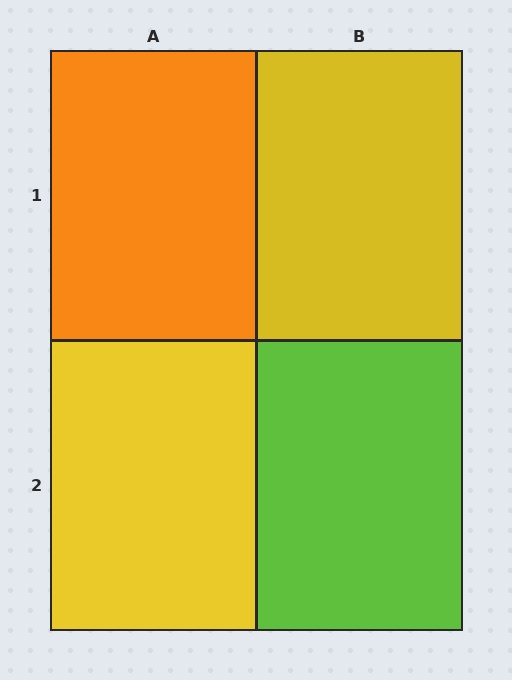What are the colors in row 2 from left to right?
Yellow, lime.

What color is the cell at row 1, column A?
Orange.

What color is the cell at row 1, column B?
Yellow.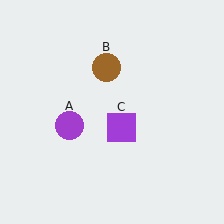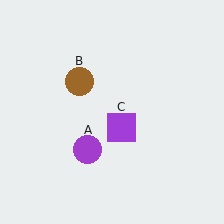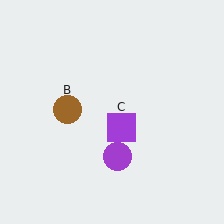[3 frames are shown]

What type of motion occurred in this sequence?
The purple circle (object A), brown circle (object B) rotated counterclockwise around the center of the scene.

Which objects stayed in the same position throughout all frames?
Purple square (object C) remained stationary.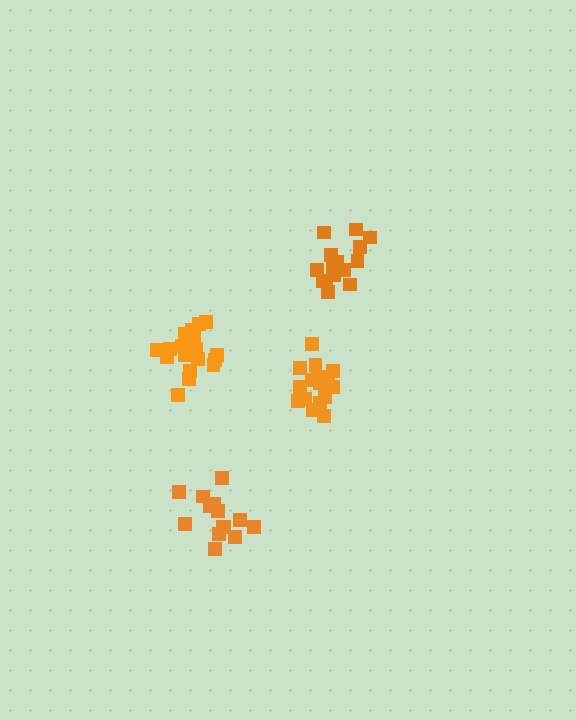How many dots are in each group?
Group 1: 19 dots, Group 2: 16 dots, Group 3: 14 dots, Group 4: 16 dots (65 total).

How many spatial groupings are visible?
There are 4 spatial groupings.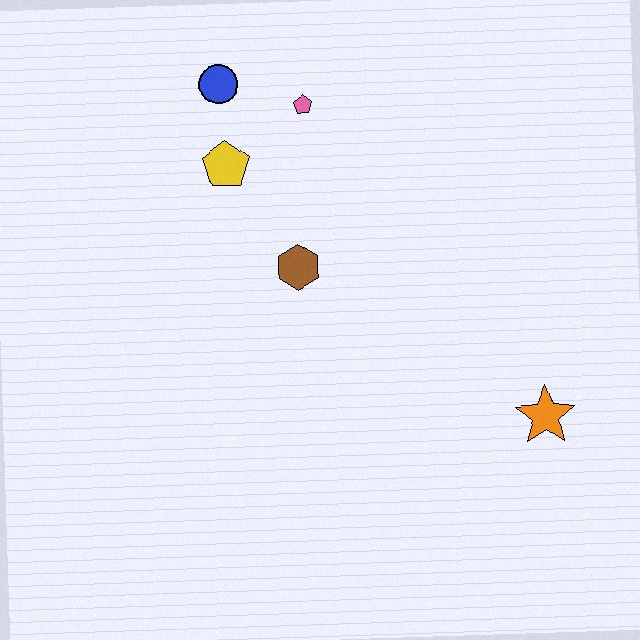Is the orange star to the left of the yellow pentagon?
No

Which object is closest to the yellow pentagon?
The blue circle is closest to the yellow pentagon.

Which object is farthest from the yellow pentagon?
The orange star is farthest from the yellow pentagon.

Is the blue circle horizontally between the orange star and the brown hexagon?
No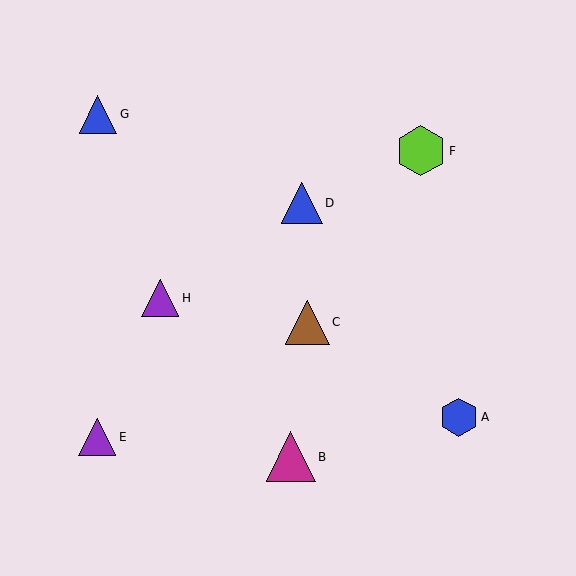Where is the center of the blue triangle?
The center of the blue triangle is at (98, 114).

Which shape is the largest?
The lime hexagon (labeled F) is the largest.